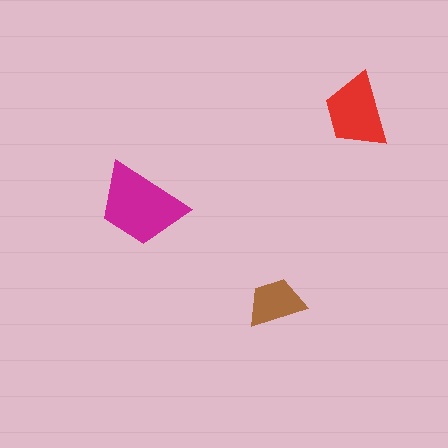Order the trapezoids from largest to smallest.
the magenta one, the red one, the brown one.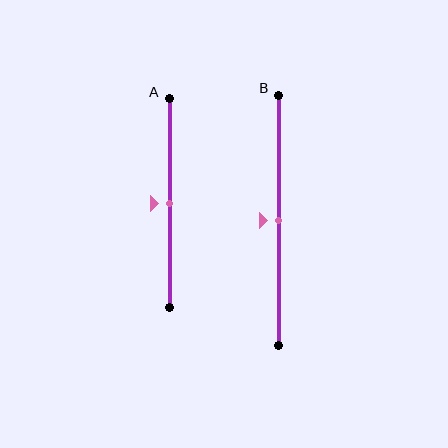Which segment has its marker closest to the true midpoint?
Segment A has its marker closest to the true midpoint.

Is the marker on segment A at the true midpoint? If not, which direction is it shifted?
Yes, the marker on segment A is at the true midpoint.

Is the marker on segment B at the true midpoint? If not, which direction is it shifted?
Yes, the marker on segment B is at the true midpoint.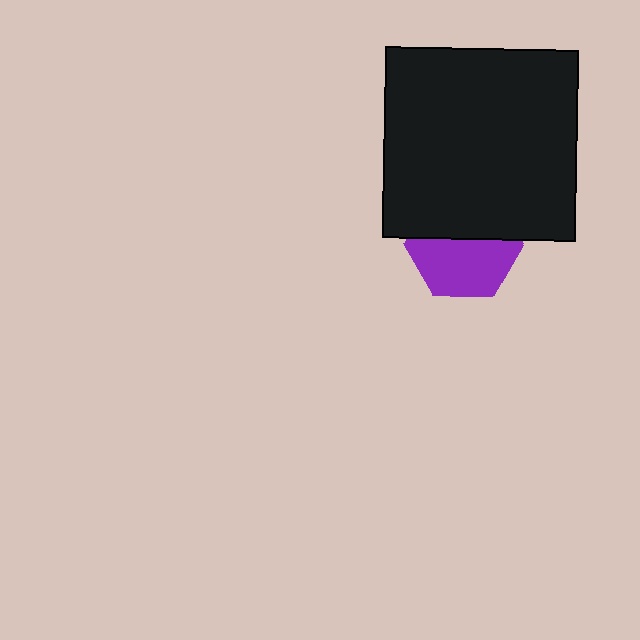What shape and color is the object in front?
The object in front is a black rectangle.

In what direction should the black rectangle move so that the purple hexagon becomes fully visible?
The black rectangle should move up. That is the shortest direction to clear the overlap and leave the purple hexagon fully visible.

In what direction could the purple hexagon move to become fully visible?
The purple hexagon could move down. That would shift it out from behind the black rectangle entirely.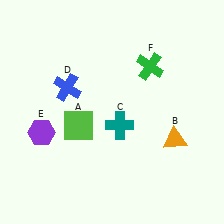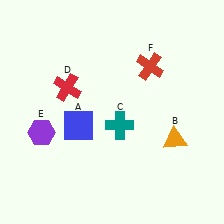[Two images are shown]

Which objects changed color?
A changed from lime to blue. D changed from blue to red. F changed from green to red.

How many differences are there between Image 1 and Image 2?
There are 3 differences between the two images.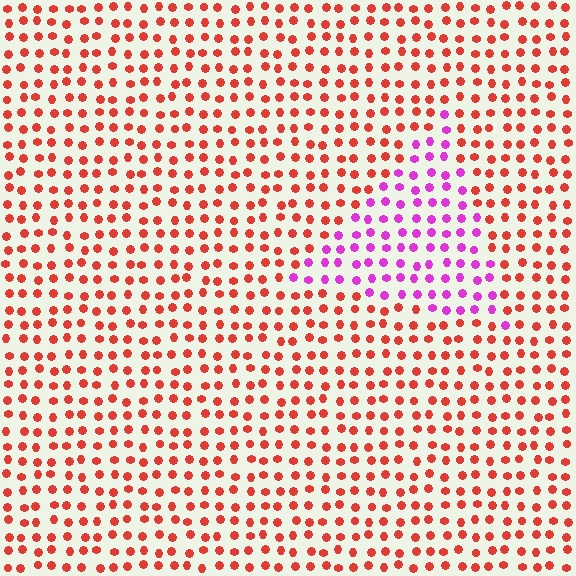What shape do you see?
I see a triangle.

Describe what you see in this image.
The image is filled with small red elements in a uniform arrangement. A triangle-shaped region is visible where the elements are tinted to a slightly different hue, forming a subtle color boundary.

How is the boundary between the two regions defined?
The boundary is defined purely by a slight shift in hue (about 60 degrees). Spacing, size, and orientation are identical on both sides.